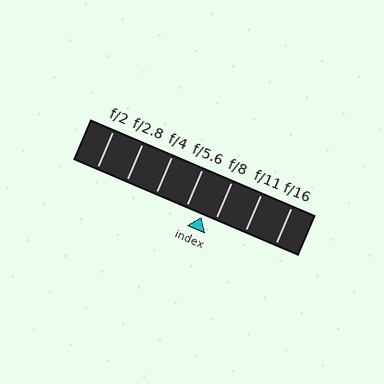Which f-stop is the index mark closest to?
The index mark is closest to f/8.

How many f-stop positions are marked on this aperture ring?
There are 7 f-stop positions marked.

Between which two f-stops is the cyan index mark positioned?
The index mark is between f/5.6 and f/8.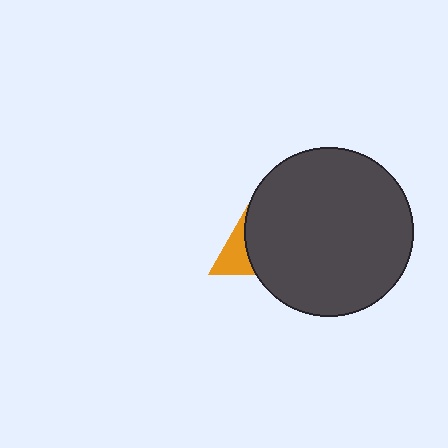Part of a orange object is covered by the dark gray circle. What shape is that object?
It is a triangle.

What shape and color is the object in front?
The object in front is a dark gray circle.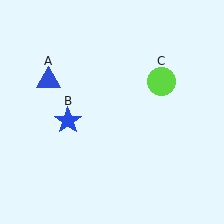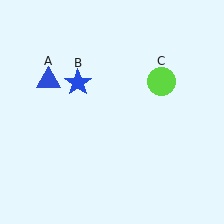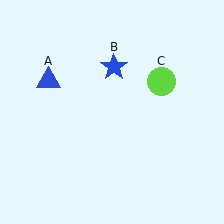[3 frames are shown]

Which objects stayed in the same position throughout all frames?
Blue triangle (object A) and lime circle (object C) remained stationary.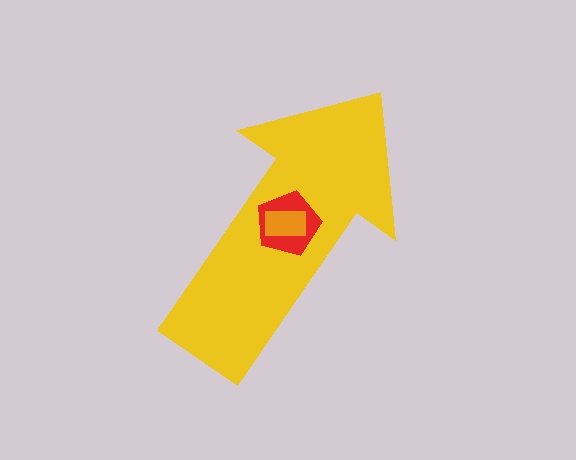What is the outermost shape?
The yellow arrow.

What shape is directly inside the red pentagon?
The orange rectangle.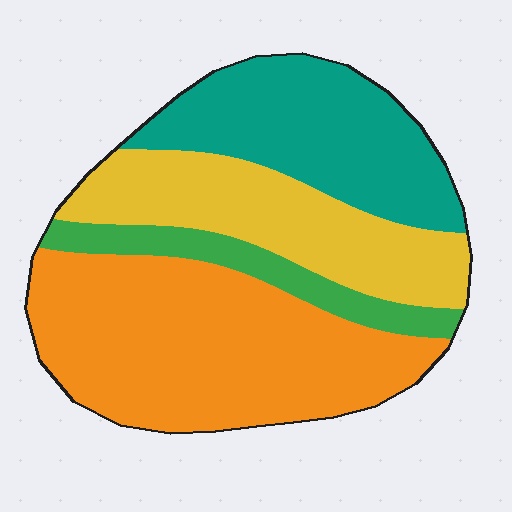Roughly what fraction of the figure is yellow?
Yellow covers about 25% of the figure.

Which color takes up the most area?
Orange, at roughly 40%.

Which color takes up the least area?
Green, at roughly 10%.